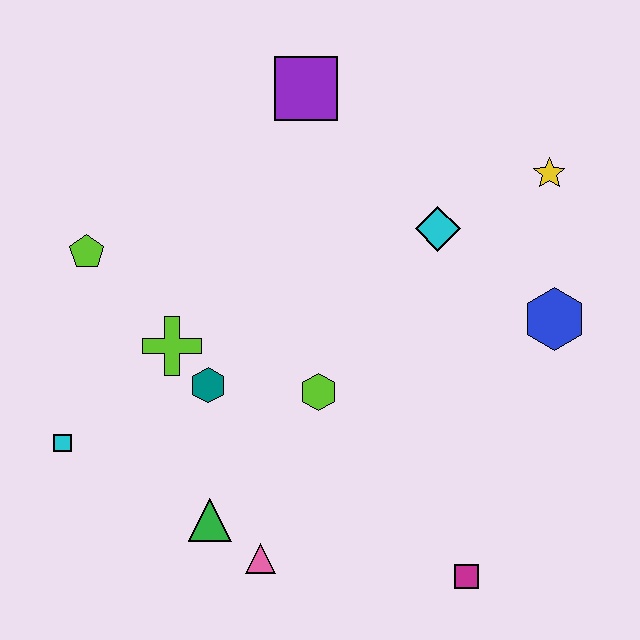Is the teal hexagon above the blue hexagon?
No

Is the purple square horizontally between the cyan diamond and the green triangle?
Yes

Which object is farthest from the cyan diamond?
The cyan square is farthest from the cyan diamond.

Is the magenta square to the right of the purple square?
Yes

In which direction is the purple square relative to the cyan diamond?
The purple square is above the cyan diamond.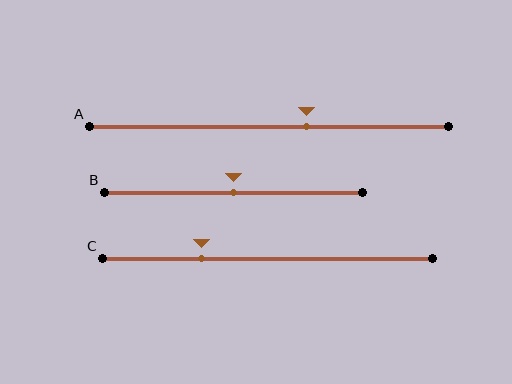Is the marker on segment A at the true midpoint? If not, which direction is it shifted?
No, the marker on segment A is shifted to the right by about 10% of the segment length.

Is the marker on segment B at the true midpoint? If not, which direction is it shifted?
Yes, the marker on segment B is at the true midpoint.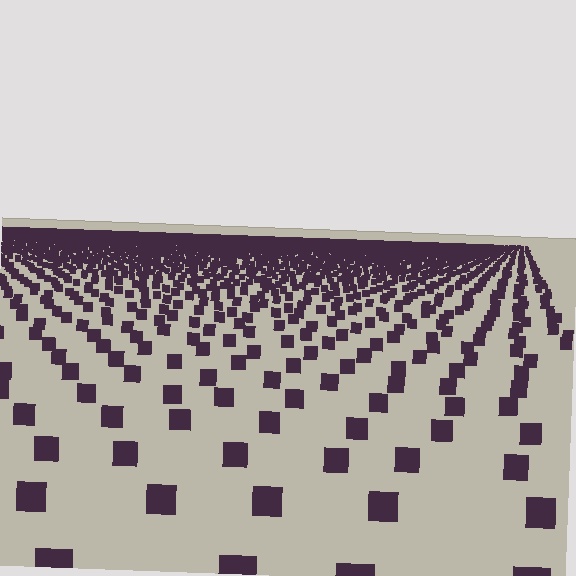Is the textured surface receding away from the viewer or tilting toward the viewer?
The surface is receding away from the viewer. Texture elements get smaller and denser toward the top.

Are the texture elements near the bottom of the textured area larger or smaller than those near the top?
Larger. Near the bottom, elements are closer to the viewer and appear at a bigger on-screen size.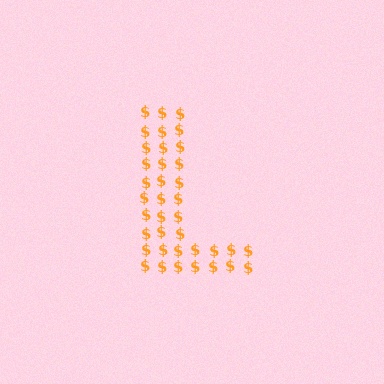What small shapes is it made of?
It is made of small dollar signs.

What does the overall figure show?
The overall figure shows the letter L.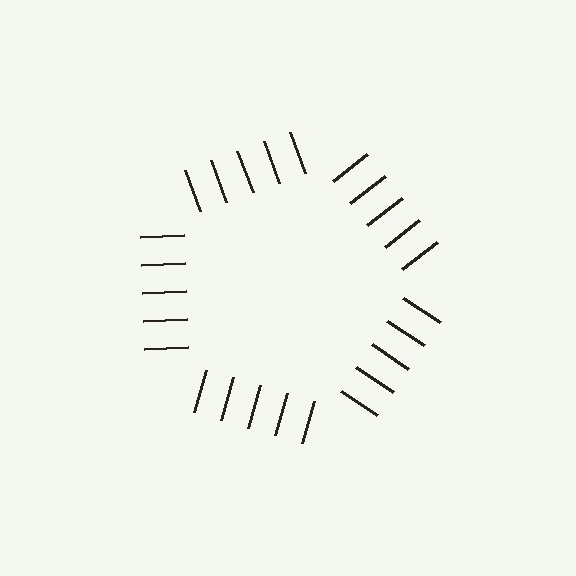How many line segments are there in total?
25 — 5 along each of the 5 edges.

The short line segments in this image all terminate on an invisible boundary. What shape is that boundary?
An illusory pentagon — the line segments terminate on its edges but no continuous stroke is drawn.